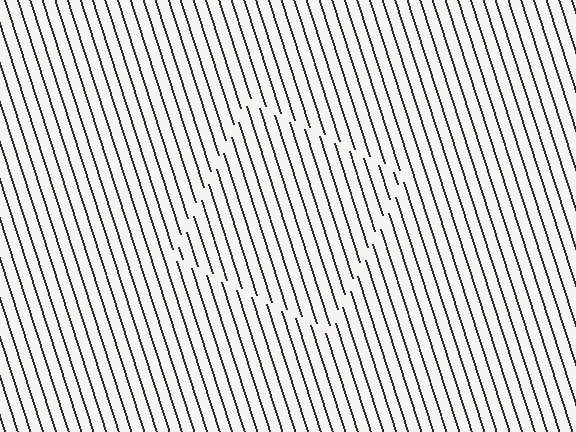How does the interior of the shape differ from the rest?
The interior of the shape contains the same grating, shifted by half a period — the contour is defined by the phase discontinuity where line-ends from the inner and outer gratings abut.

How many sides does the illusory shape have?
4 sides — the line-ends trace a square.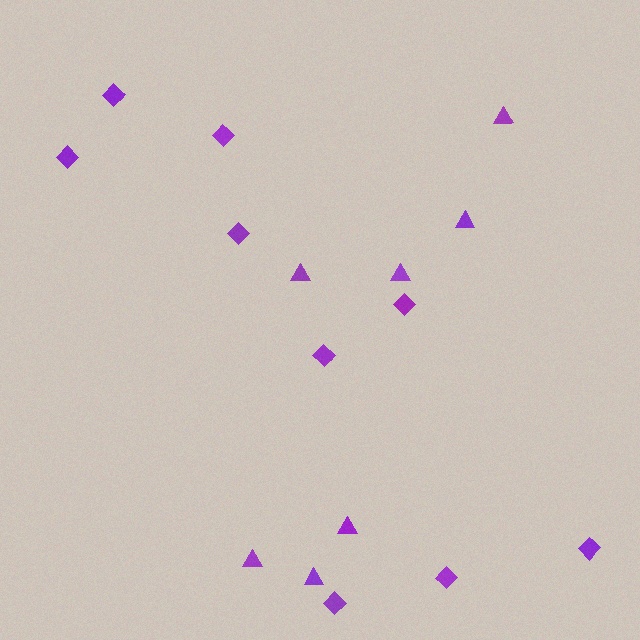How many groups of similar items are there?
There are 2 groups: one group of triangles (7) and one group of diamonds (9).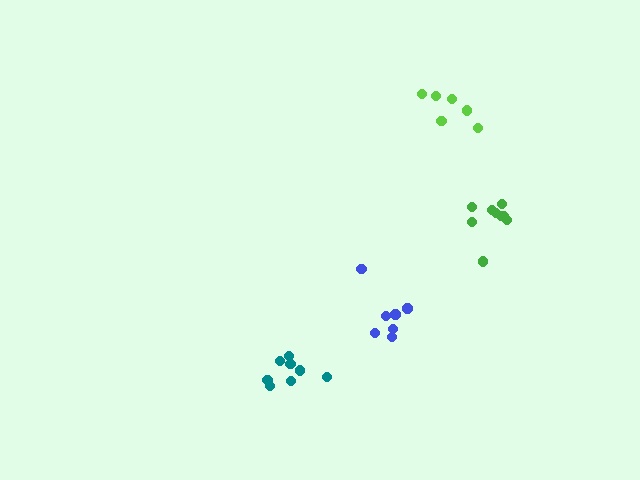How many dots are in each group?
Group 1: 9 dots, Group 2: 7 dots, Group 3: 8 dots, Group 4: 7 dots (31 total).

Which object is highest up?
The lime cluster is topmost.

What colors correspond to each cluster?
The clusters are colored: green, blue, teal, lime.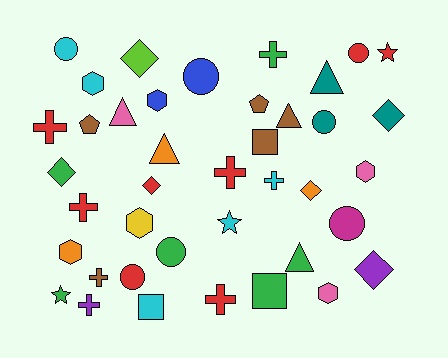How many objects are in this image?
There are 40 objects.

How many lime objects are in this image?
There is 1 lime object.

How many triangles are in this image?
There are 5 triangles.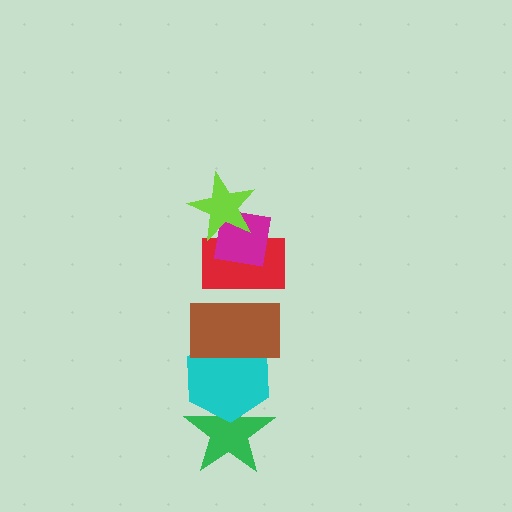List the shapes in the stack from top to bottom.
From top to bottom: the lime star, the magenta square, the red rectangle, the brown rectangle, the cyan hexagon, the green star.